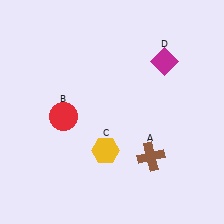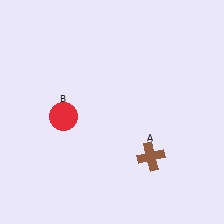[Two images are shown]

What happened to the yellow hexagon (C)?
The yellow hexagon (C) was removed in Image 2. It was in the bottom-left area of Image 1.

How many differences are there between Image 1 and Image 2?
There are 2 differences between the two images.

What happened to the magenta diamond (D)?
The magenta diamond (D) was removed in Image 2. It was in the top-right area of Image 1.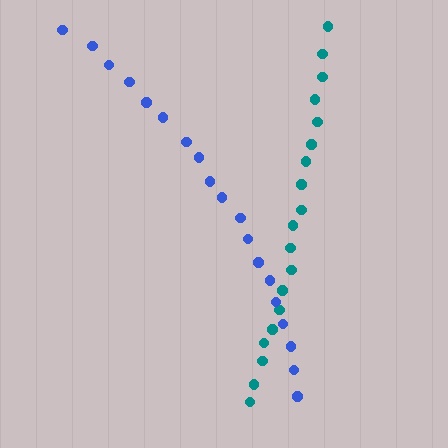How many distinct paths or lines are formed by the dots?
There are 2 distinct paths.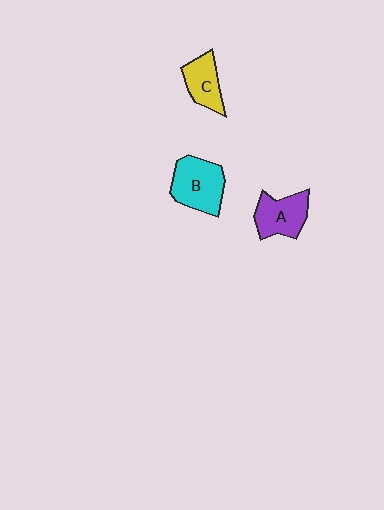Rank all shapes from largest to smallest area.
From largest to smallest: B (cyan), A (purple), C (yellow).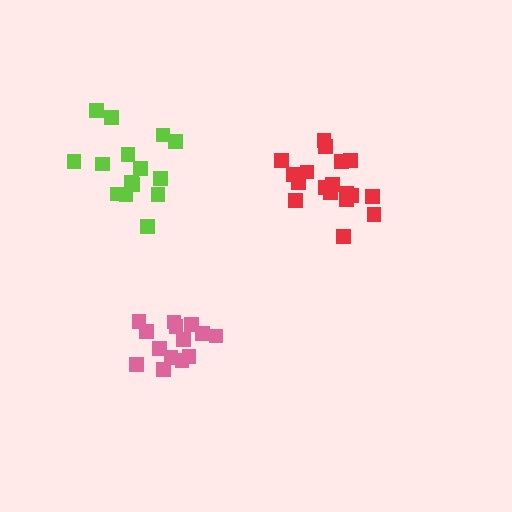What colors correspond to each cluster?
The clusters are colored: red, pink, lime.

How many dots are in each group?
Group 1: 18 dots, Group 2: 14 dots, Group 3: 15 dots (47 total).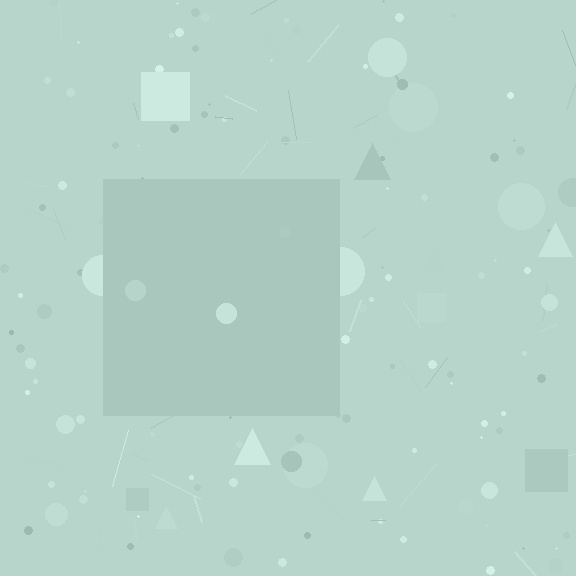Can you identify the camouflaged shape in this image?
The camouflaged shape is a square.